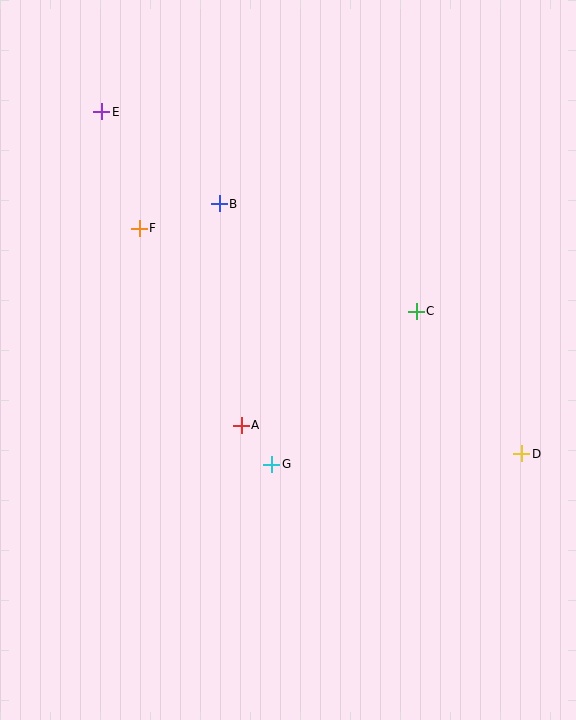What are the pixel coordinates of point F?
Point F is at (139, 228).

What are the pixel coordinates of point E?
Point E is at (102, 112).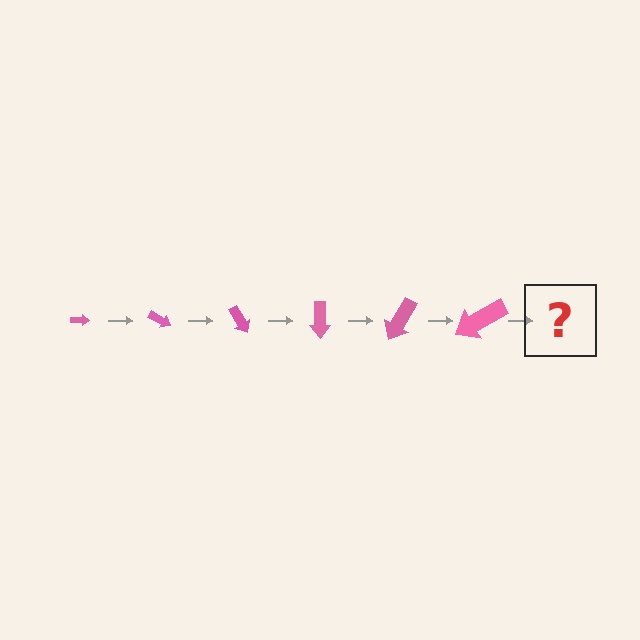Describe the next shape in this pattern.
It should be an arrow, larger than the previous one and rotated 180 degrees from the start.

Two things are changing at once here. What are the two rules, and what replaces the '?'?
The two rules are that the arrow grows larger each step and it rotates 30 degrees each step. The '?' should be an arrow, larger than the previous one and rotated 180 degrees from the start.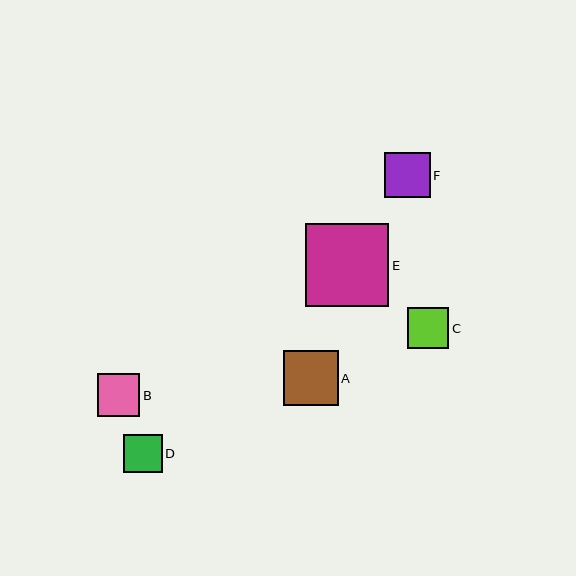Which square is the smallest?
Square D is the smallest with a size of approximately 39 pixels.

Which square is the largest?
Square E is the largest with a size of approximately 83 pixels.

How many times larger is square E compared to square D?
Square E is approximately 2.2 times the size of square D.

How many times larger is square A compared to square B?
Square A is approximately 1.3 times the size of square B.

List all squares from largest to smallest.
From largest to smallest: E, A, F, B, C, D.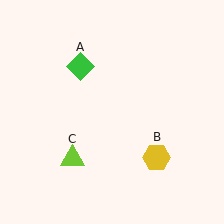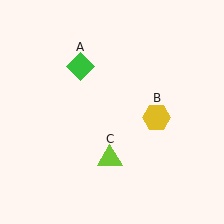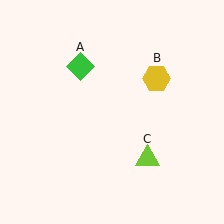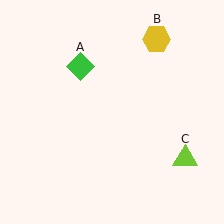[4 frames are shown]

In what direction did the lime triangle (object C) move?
The lime triangle (object C) moved right.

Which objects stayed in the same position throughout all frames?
Green diamond (object A) remained stationary.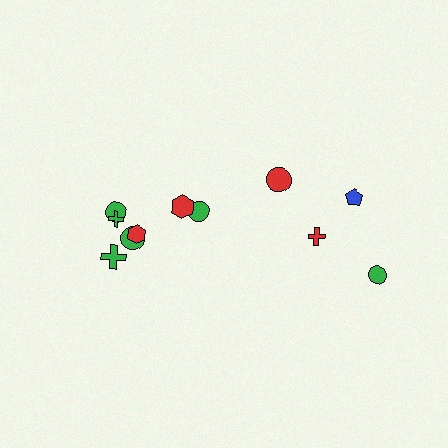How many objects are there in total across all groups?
There are 11 objects.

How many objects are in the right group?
There are 4 objects.